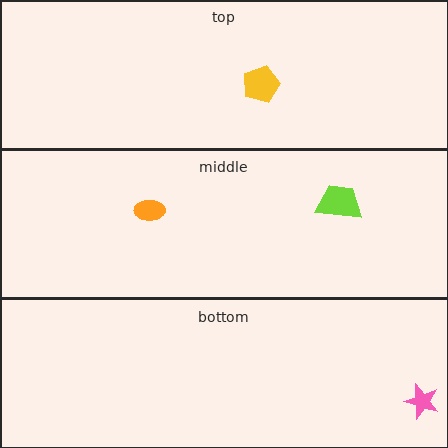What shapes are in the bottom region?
The pink star.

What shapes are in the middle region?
The orange ellipse, the lime trapezoid.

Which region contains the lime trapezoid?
The middle region.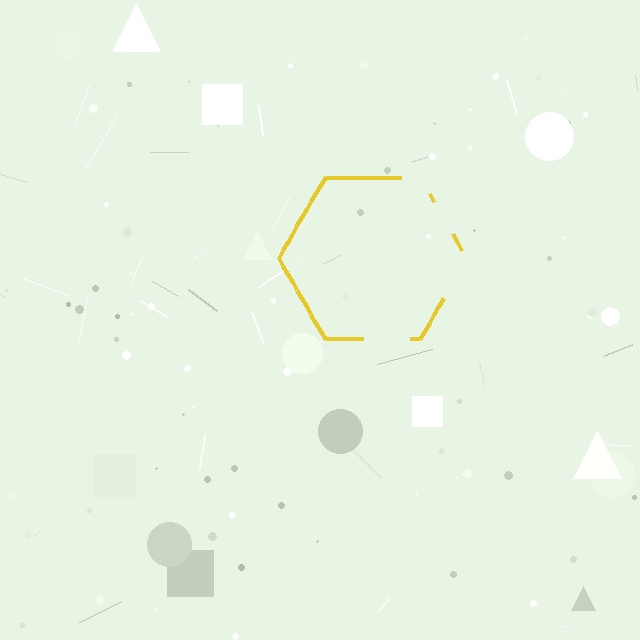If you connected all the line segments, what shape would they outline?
They would outline a hexagon.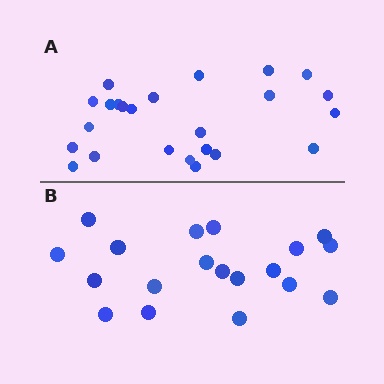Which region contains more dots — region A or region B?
Region A (the top region) has more dots.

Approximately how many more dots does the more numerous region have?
Region A has about 5 more dots than region B.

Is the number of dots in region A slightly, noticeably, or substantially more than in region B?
Region A has noticeably more, but not dramatically so. The ratio is roughly 1.3 to 1.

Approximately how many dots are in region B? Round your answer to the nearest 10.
About 20 dots. (The exact count is 19, which rounds to 20.)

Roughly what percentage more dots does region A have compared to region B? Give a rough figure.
About 25% more.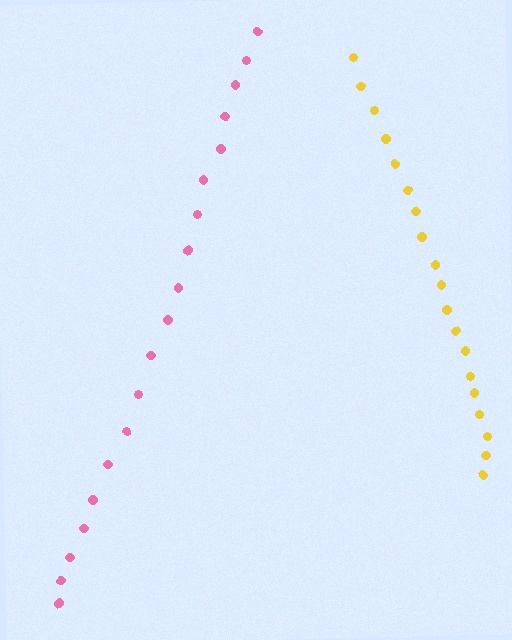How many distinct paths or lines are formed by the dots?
There are 2 distinct paths.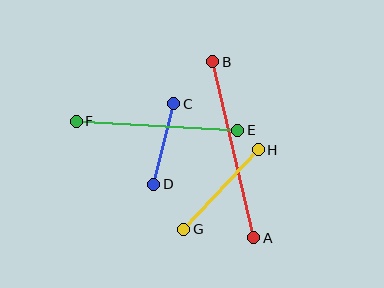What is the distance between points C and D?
The distance is approximately 83 pixels.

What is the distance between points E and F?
The distance is approximately 162 pixels.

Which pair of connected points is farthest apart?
Points A and B are farthest apart.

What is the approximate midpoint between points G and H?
The midpoint is at approximately (221, 190) pixels.